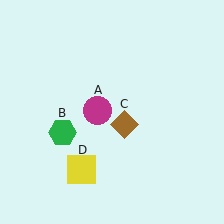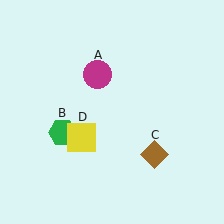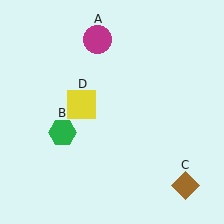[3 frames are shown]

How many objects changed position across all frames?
3 objects changed position: magenta circle (object A), brown diamond (object C), yellow square (object D).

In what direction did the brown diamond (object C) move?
The brown diamond (object C) moved down and to the right.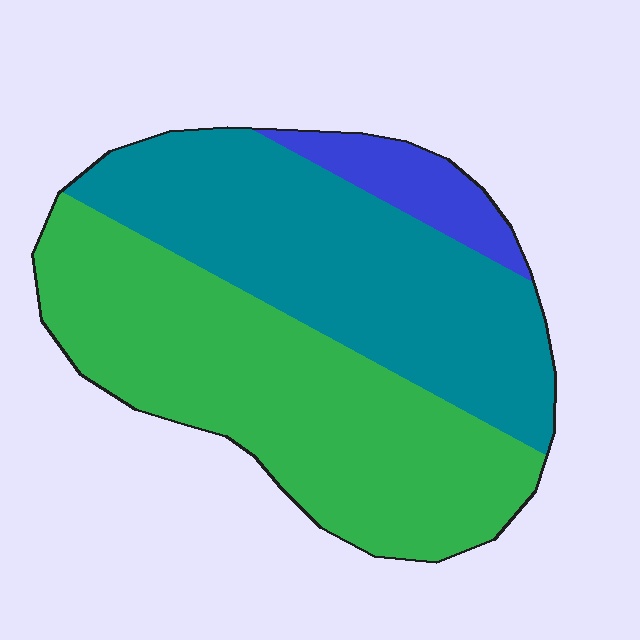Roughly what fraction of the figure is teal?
Teal covers roughly 40% of the figure.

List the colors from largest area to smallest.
From largest to smallest: green, teal, blue.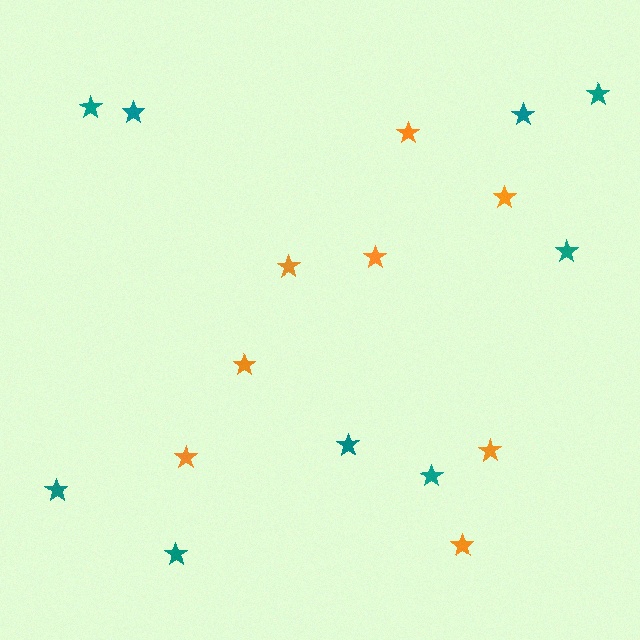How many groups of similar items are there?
There are 2 groups: one group of orange stars (8) and one group of teal stars (9).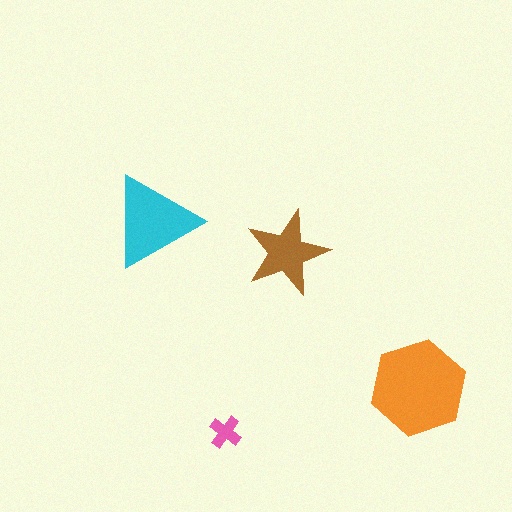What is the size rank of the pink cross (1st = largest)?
4th.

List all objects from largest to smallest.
The orange hexagon, the cyan triangle, the brown star, the pink cross.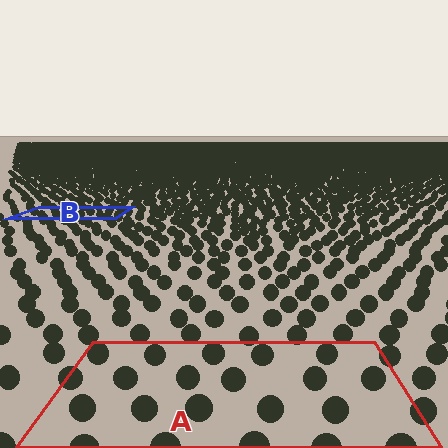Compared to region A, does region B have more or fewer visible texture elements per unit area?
Region B has more texture elements per unit area — they are packed more densely because it is farther away.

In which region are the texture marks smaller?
The texture marks are smaller in region B, because it is farther away.